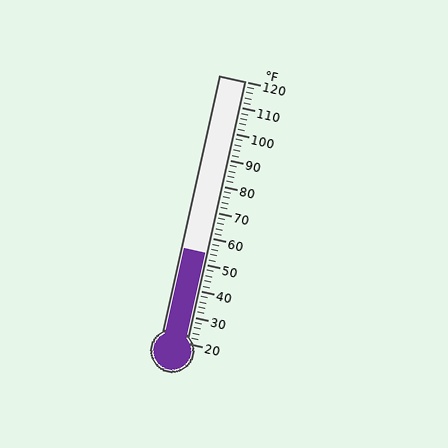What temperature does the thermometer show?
The thermometer shows approximately 54°F.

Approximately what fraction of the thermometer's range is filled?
The thermometer is filled to approximately 35% of its range.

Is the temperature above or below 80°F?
The temperature is below 80°F.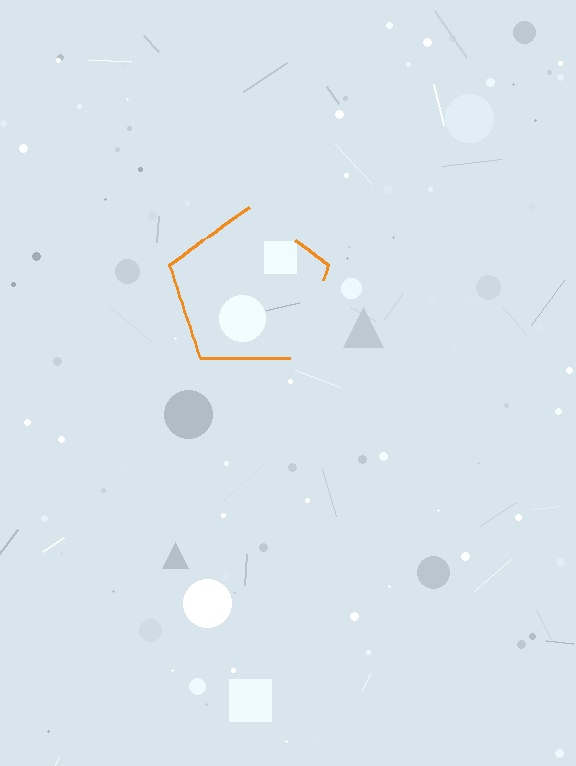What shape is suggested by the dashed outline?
The dashed outline suggests a pentagon.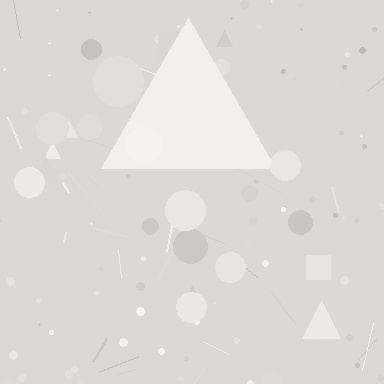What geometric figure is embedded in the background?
A triangle is embedded in the background.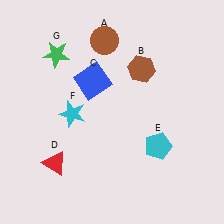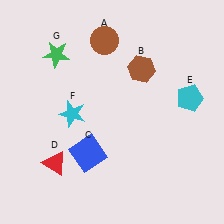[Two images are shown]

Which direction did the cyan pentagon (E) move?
The cyan pentagon (E) moved up.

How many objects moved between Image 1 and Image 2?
2 objects moved between the two images.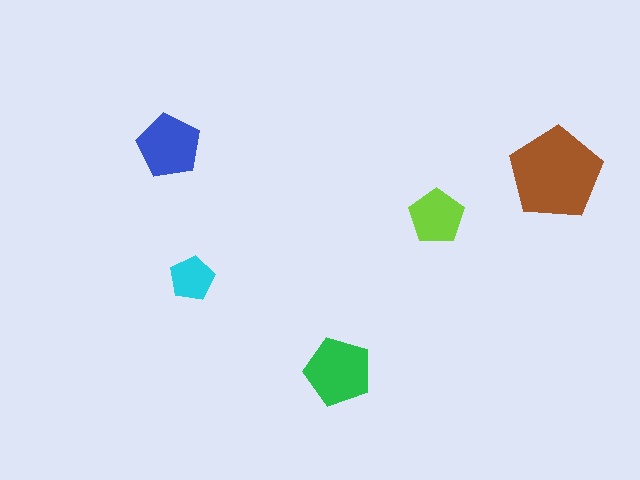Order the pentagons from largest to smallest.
the brown one, the green one, the blue one, the lime one, the cyan one.